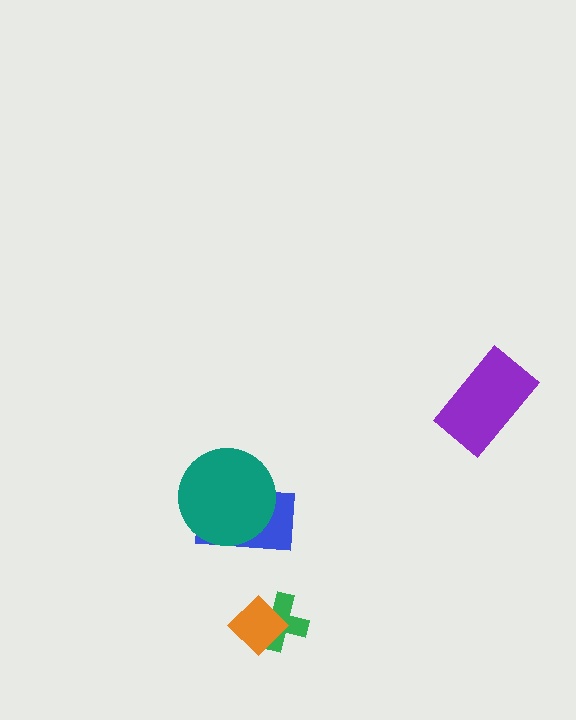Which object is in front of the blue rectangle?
The teal circle is in front of the blue rectangle.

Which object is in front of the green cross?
The orange diamond is in front of the green cross.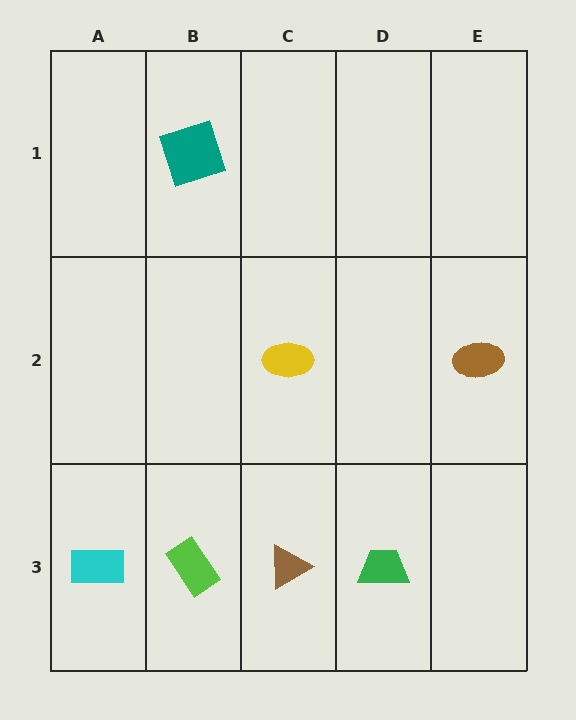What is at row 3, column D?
A green trapezoid.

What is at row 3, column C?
A brown triangle.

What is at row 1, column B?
A teal square.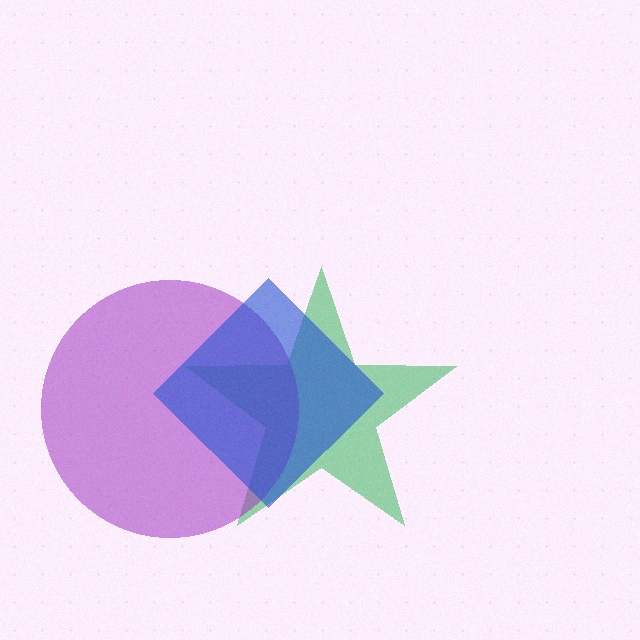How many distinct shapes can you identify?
There are 3 distinct shapes: a green star, a purple circle, a blue diamond.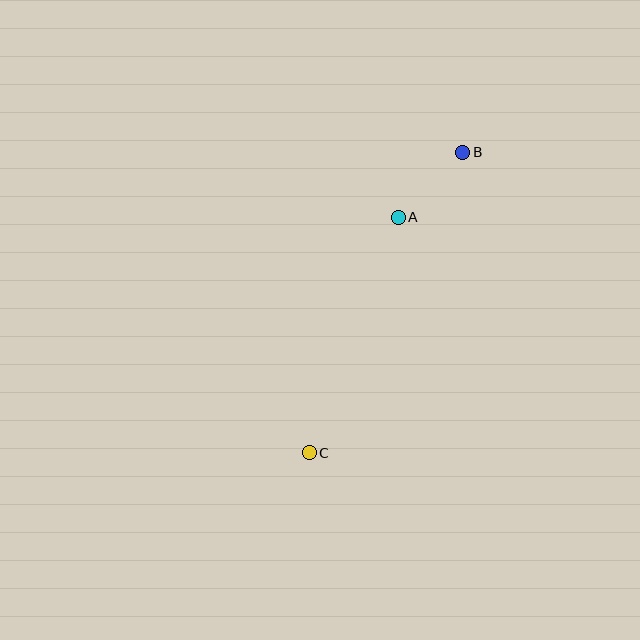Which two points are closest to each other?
Points A and B are closest to each other.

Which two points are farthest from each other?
Points B and C are farthest from each other.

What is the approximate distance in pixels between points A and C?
The distance between A and C is approximately 252 pixels.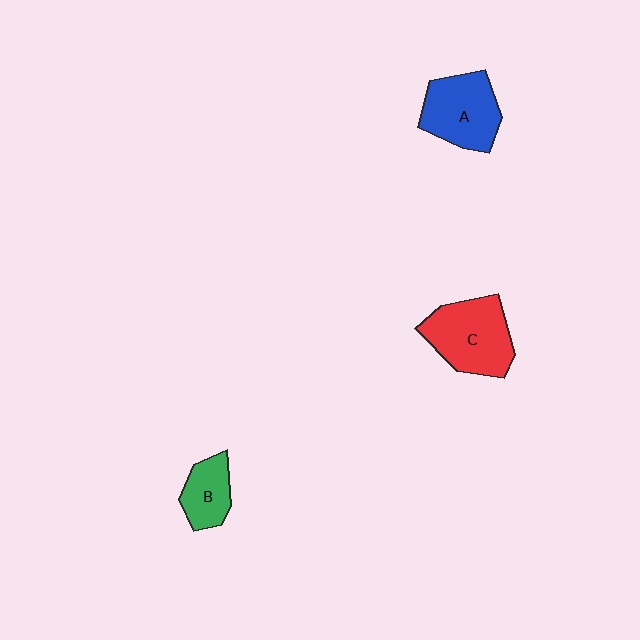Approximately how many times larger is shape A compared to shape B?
Approximately 1.6 times.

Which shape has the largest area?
Shape C (red).